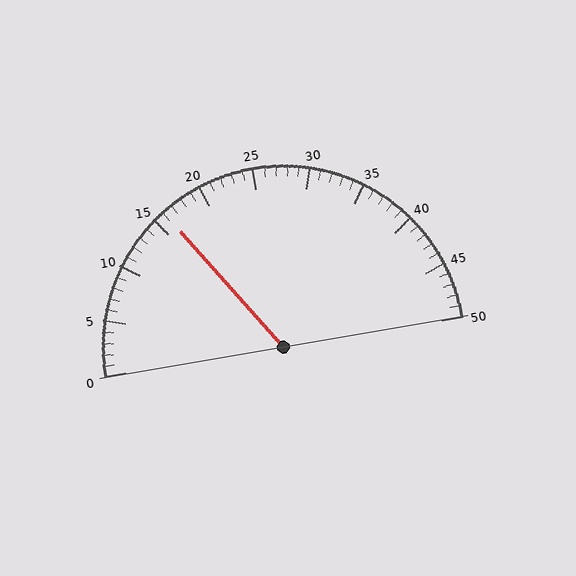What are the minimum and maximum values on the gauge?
The gauge ranges from 0 to 50.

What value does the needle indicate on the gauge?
The needle indicates approximately 16.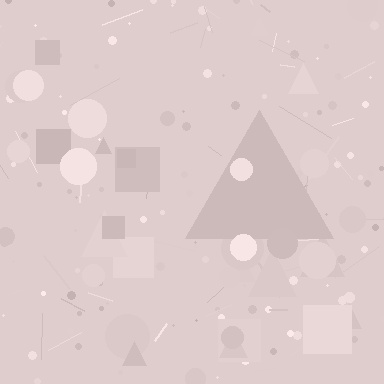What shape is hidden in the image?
A triangle is hidden in the image.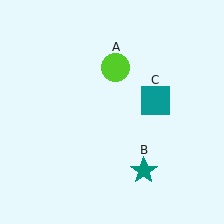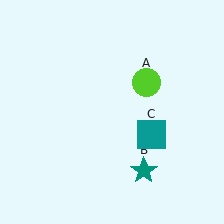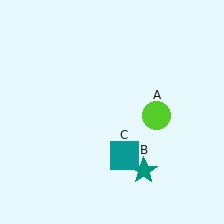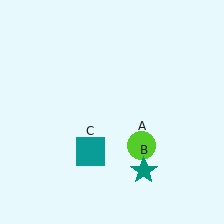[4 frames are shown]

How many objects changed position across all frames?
2 objects changed position: lime circle (object A), teal square (object C).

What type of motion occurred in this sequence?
The lime circle (object A), teal square (object C) rotated clockwise around the center of the scene.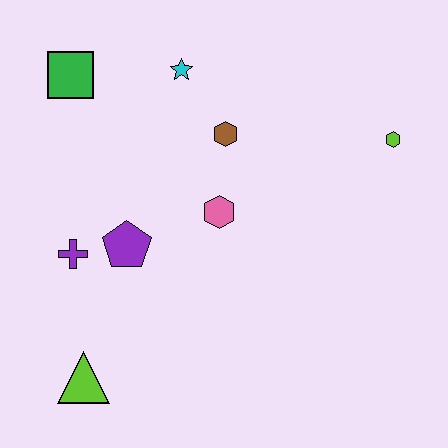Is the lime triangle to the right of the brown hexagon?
No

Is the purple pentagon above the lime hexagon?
No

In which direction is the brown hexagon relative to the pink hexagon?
The brown hexagon is above the pink hexagon.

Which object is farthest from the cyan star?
The lime triangle is farthest from the cyan star.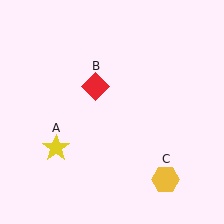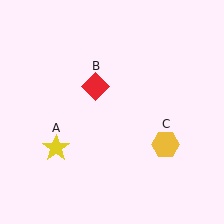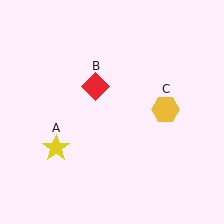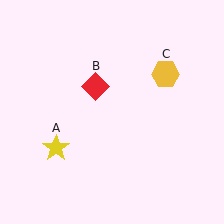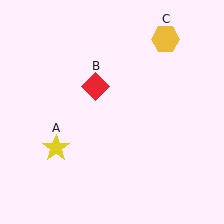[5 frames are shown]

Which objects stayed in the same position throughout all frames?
Yellow star (object A) and red diamond (object B) remained stationary.